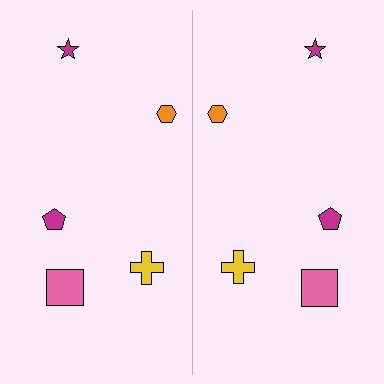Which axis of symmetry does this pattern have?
The pattern has a vertical axis of symmetry running through the center of the image.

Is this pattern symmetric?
Yes, this pattern has bilateral (reflection) symmetry.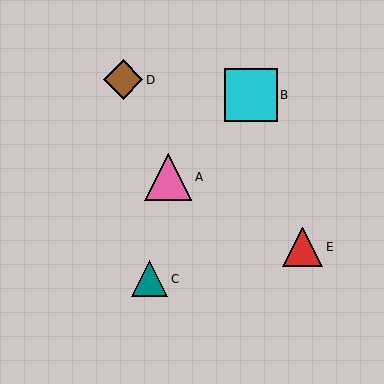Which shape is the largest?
The cyan square (labeled B) is the largest.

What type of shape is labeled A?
Shape A is a pink triangle.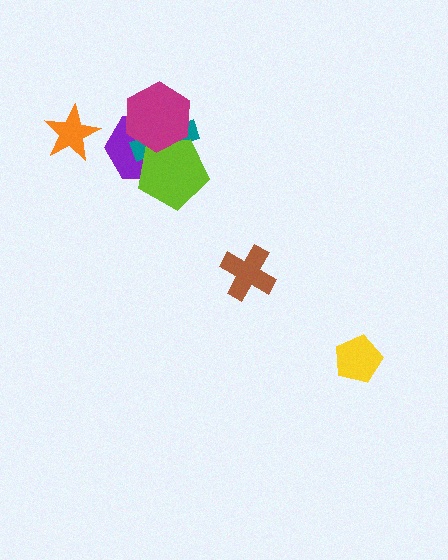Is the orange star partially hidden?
No, no other shape covers it.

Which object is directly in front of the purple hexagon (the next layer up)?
The teal cross is directly in front of the purple hexagon.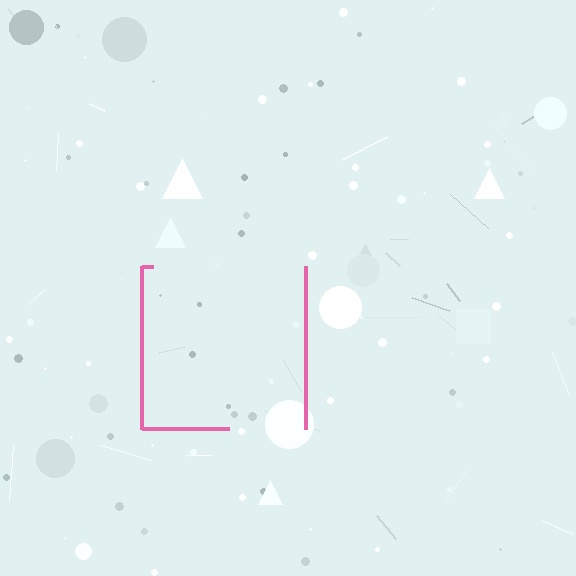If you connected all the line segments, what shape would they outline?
They would outline a square.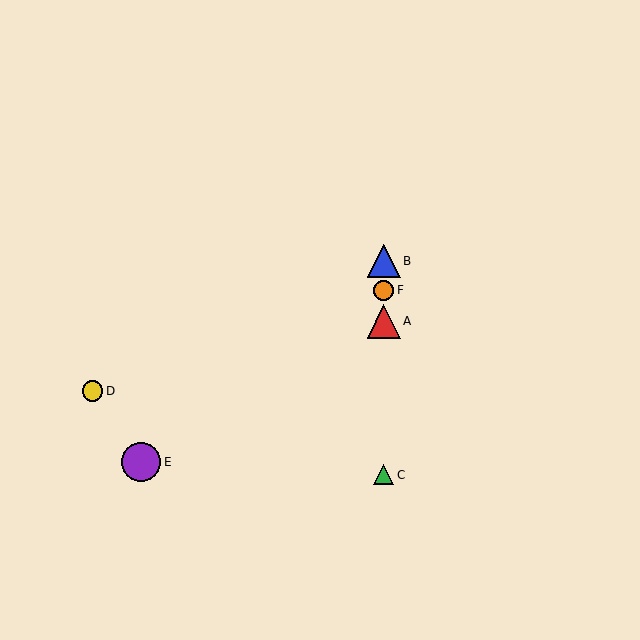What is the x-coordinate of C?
Object C is at x≈384.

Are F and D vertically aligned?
No, F is at x≈384 and D is at x≈93.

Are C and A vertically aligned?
Yes, both are at x≈384.